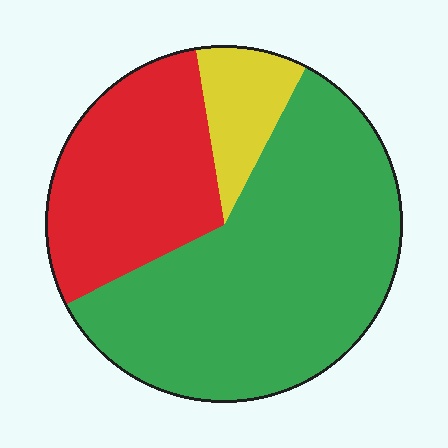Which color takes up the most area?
Green, at roughly 60%.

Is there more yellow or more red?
Red.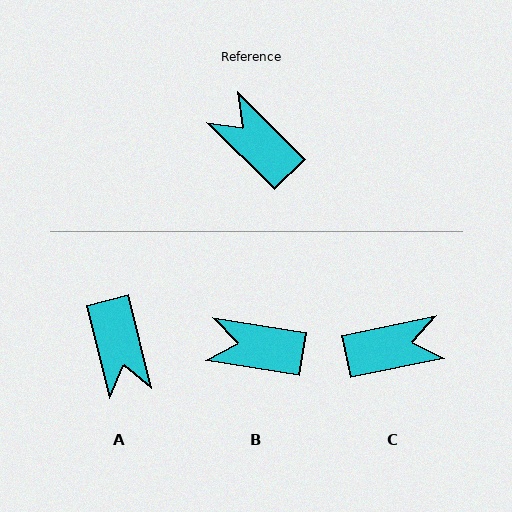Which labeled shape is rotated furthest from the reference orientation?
A, about 149 degrees away.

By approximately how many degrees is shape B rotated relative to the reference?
Approximately 36 degrees counter-clockwise.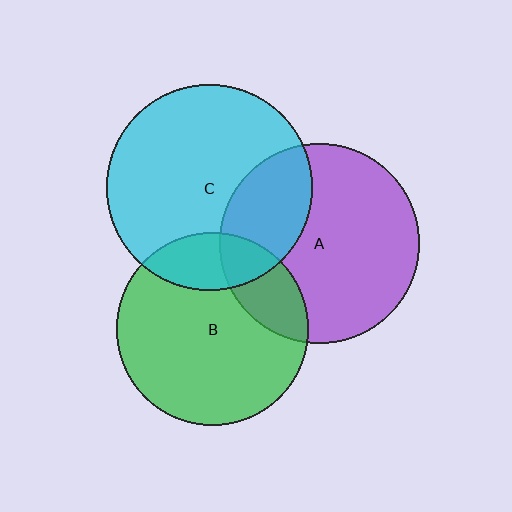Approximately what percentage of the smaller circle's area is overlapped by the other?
Approximately 20%.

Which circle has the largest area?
Circle C (cyan).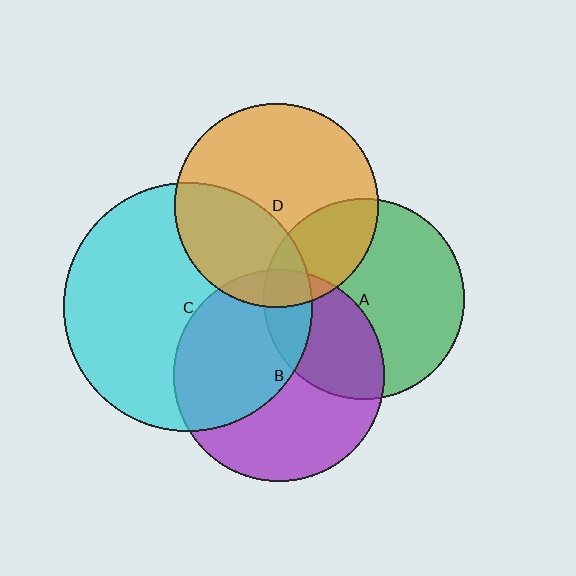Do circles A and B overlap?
Yes.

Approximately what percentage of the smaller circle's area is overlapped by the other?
Approximately 35%.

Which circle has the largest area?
Circle C (cyan).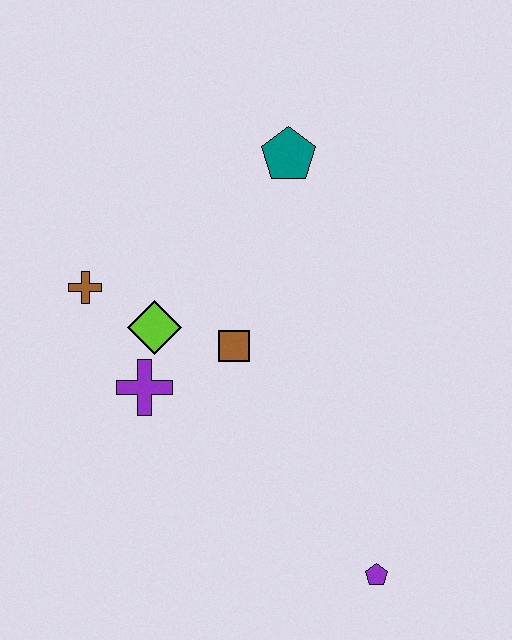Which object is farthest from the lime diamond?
The purple pentagon is farthest from the lime diamond.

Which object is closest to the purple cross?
The lime diamond is closest to the purple cross.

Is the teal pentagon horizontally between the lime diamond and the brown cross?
No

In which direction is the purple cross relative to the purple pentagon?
The purple cross is to the left of the purple pentagon.